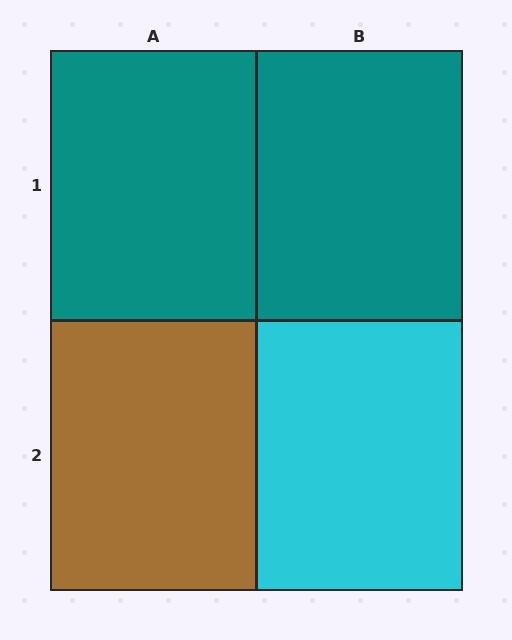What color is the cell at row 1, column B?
Teal.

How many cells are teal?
2 cells are teal.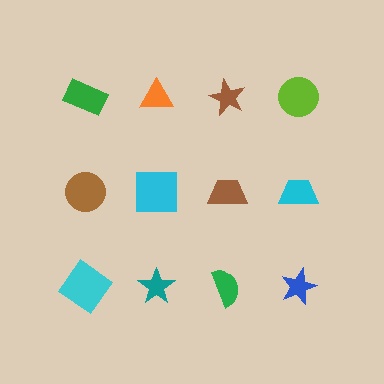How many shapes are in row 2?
4 shapes.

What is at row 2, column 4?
A cyan trapezoid.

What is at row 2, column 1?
A brown circle.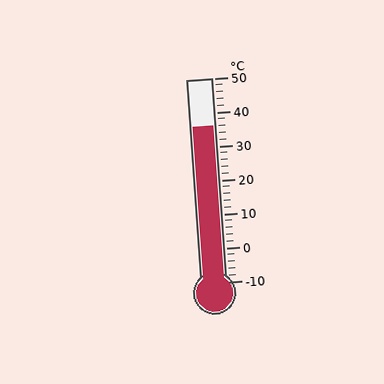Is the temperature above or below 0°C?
The temperature is above 0°C.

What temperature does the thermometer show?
The thermometer shows approximately 36°C.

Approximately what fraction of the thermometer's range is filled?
The thermometer is filled to approximately 75% of its range.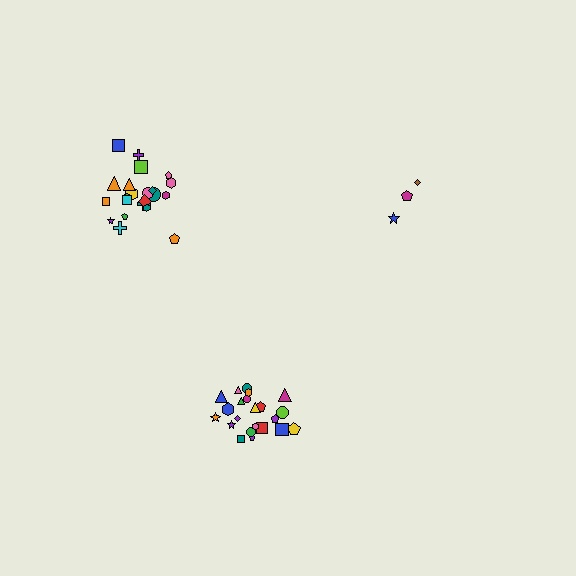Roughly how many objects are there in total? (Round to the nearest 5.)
Roughly 45 objects in total.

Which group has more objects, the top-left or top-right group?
The top-left group.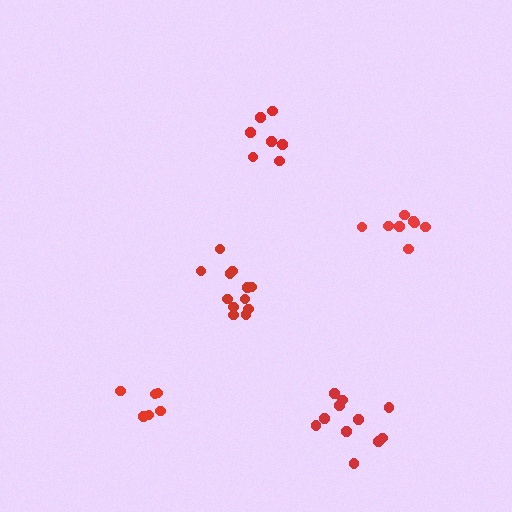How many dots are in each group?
Group 1: 8 dots, Group 2: 12 dots, Group 3: 6 dots, Group 4: 7 dots, Group 5: 11 dots (44 total).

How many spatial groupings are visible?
There are 5 spatial groupings.